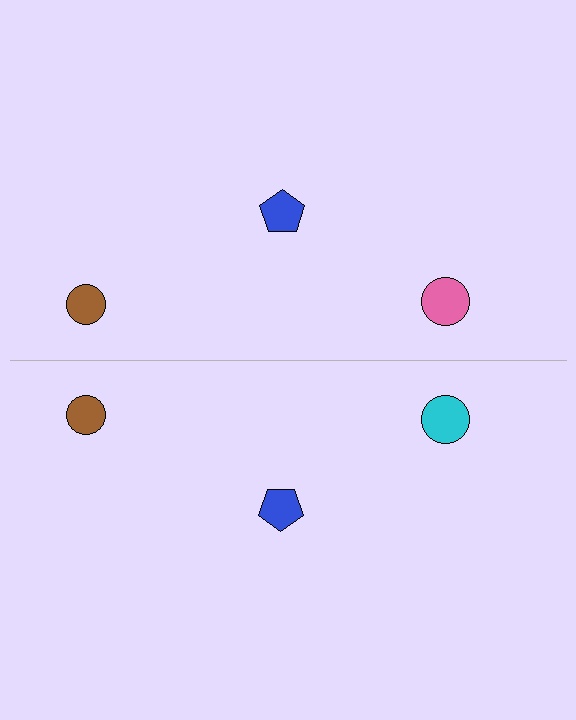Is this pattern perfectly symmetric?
No, the pattern is not perfectly symmetric. The cyan circle on the bottom side breaks the symmetry — its mirror counterpart is pink.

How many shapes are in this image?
There are 6 shapes in this image.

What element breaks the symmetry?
The cyan circle on the bottom side breaks the symmetry — its mirror counterpart is pink.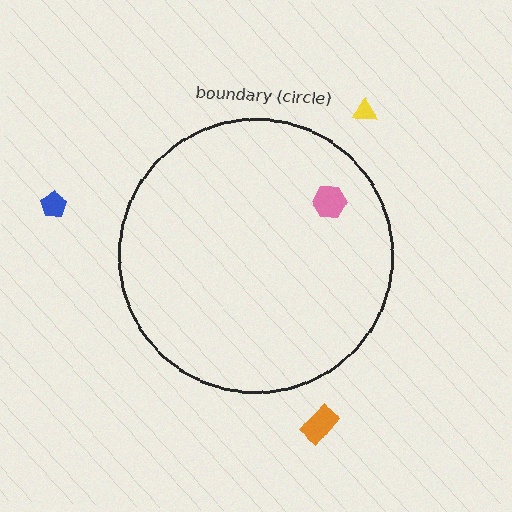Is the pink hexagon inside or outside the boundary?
Inside.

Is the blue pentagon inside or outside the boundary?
Outside.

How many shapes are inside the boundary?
1 inside, 3 outside.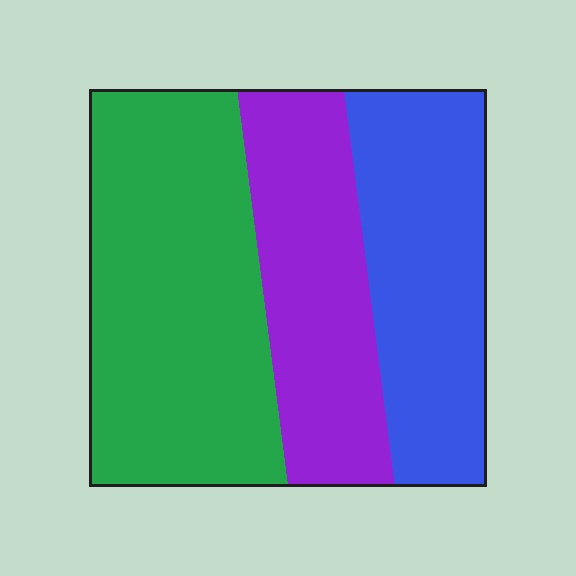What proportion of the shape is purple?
Purple takes up between a quarter and a half of the shape.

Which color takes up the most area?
Green, at roughly 45%.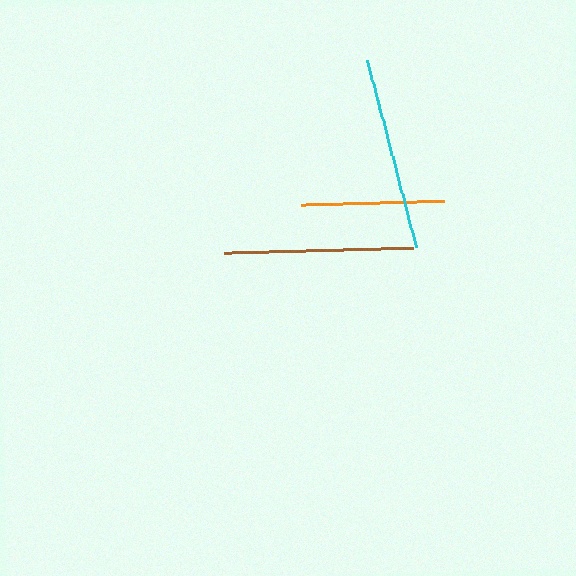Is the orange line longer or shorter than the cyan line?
The cyan line is longer than the orange line.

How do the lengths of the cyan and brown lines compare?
The cyan and brown lines are approximately the same length.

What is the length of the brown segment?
The brown segment is approximately 189 pixels long.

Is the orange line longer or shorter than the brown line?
The brown line is longer than the orange line.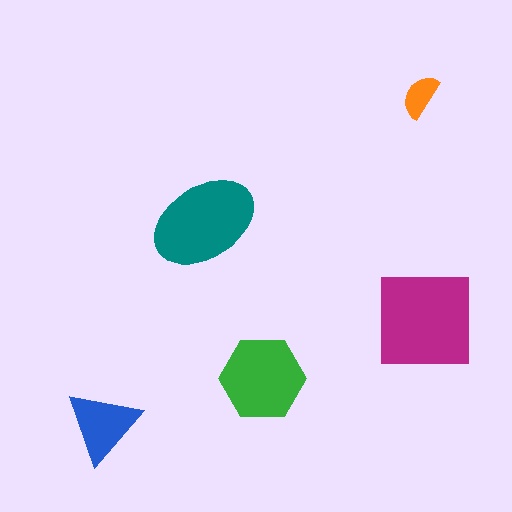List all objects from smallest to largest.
The orange semicircle, the blue triangle, the green hexagon, the teal ellipse, the magenta square.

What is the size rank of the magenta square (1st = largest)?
1st.